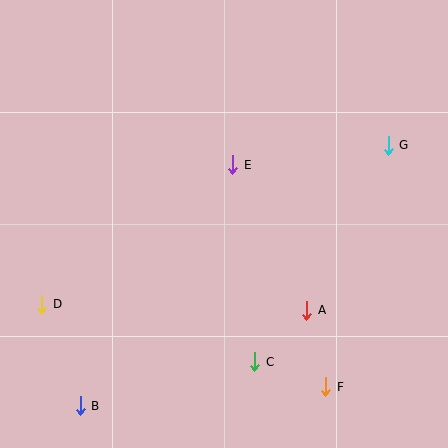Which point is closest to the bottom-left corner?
Point B is closest to the bottom-left corner.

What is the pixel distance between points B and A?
The distance between B and A is 246 pixels.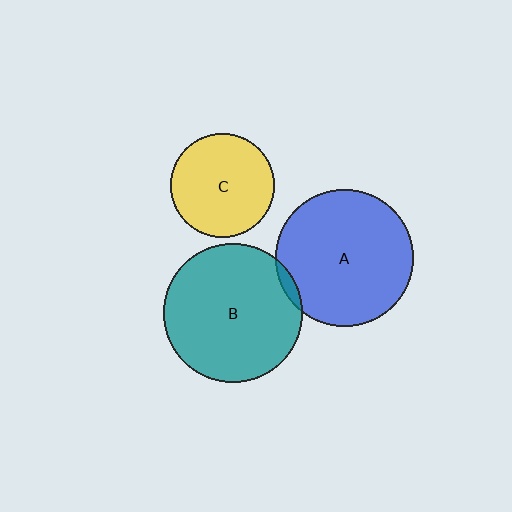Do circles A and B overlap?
Yes.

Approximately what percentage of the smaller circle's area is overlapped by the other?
Approximately 5%.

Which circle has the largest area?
Circle B (teal).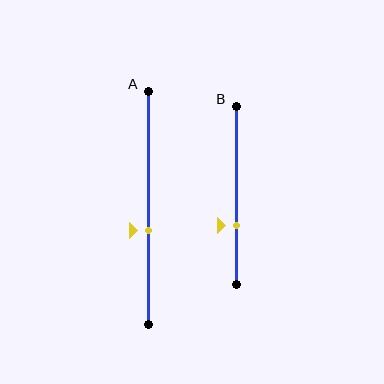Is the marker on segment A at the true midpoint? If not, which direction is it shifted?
No, the marker on segment A is shifted downward by about 10% of the segment length.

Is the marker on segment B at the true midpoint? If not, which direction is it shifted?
No, the marker on segment B is shifted downward by about 17% of the segment length.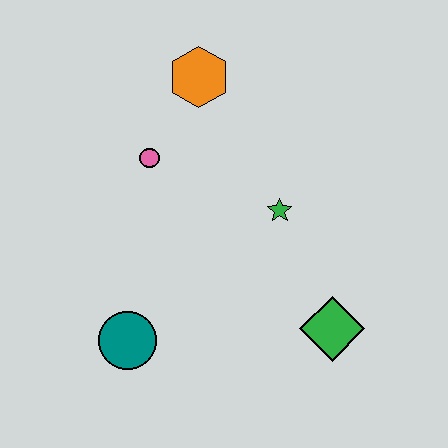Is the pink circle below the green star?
No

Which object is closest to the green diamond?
The green star is closest to the green diamond.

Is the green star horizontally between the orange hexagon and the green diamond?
Yes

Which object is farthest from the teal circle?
The orange hexagon is farthest from the teal circle.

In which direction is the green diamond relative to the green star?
The green diamond is below the green star.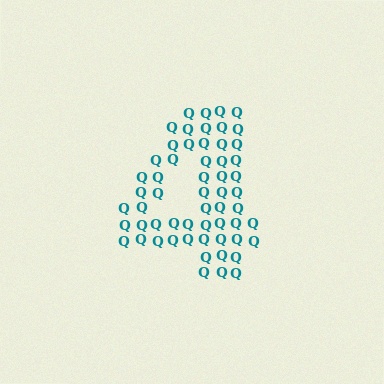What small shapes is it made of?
It is made of small letter Q's.